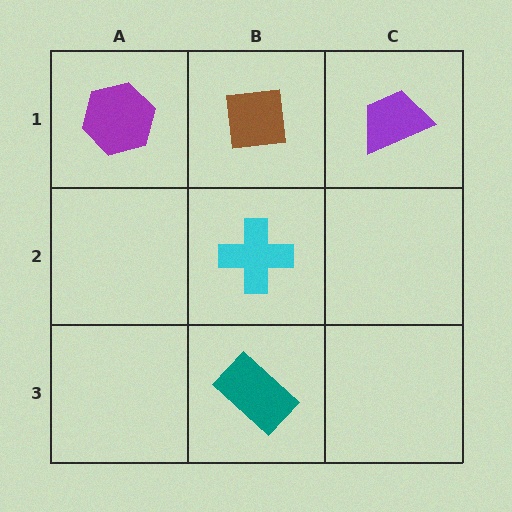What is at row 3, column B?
A teal rectangle.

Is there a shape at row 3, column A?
No, that cell is empty.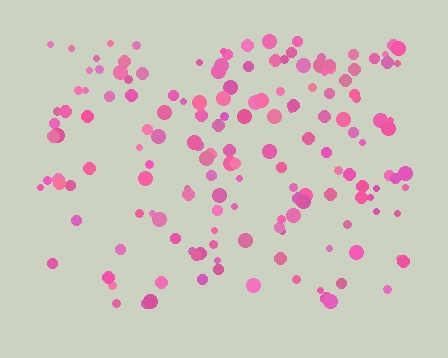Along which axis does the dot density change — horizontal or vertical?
Vertical.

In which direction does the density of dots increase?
From bottom to top, with the top side densest.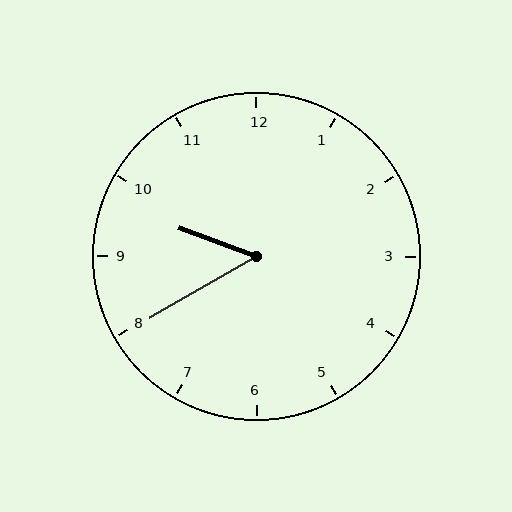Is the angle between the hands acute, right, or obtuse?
It is acute.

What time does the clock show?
9:40.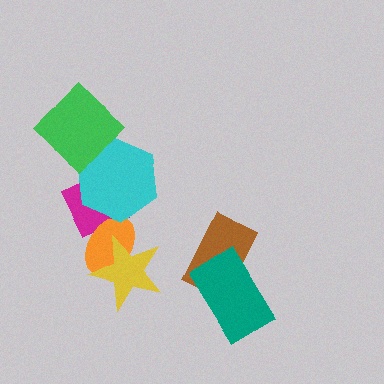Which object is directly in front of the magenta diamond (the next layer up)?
The orange ellipse is directly in front of the magenta diamond.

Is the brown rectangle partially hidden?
Yes, it is partially covered by another shape.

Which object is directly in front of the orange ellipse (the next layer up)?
The yellow star is directly in front of the orange ellipse.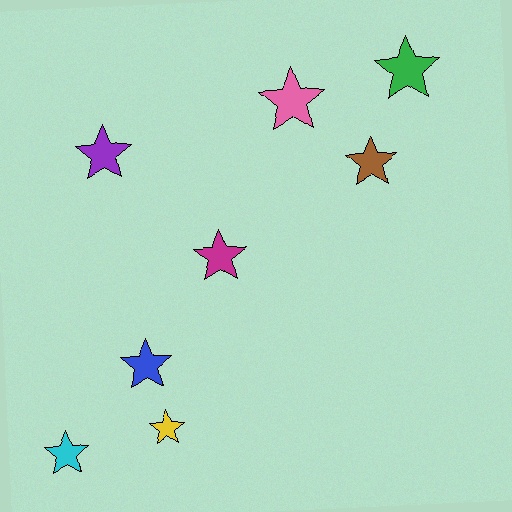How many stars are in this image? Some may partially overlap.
There are 8 stars.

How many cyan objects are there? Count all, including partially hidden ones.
There is 1 cyan object.